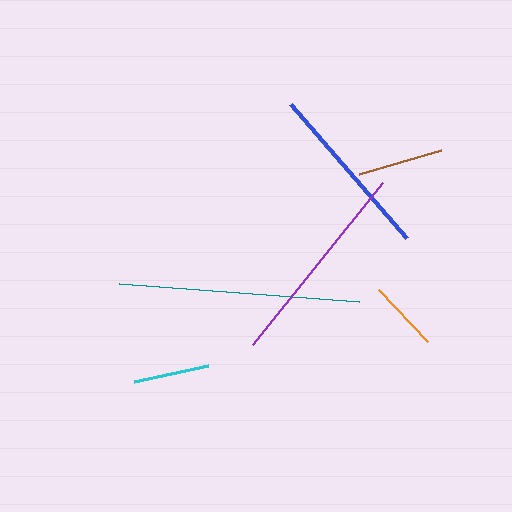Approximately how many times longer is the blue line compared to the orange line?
The blue line is approximately 2.5 times the length of the orange line.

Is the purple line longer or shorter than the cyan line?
The purple line is longer than the cyan line.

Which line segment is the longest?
The teal line is the longest at approximately 241 pixels.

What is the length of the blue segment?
The blue segment is approximately 177 pixels long.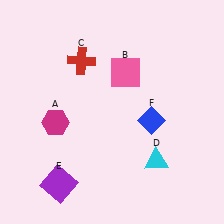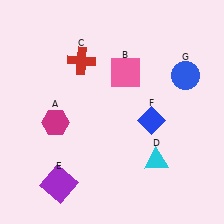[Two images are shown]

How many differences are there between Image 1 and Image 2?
There is 1 difference between the two images.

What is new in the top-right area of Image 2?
A blue circle (G) was added in the top-right area of Image 2.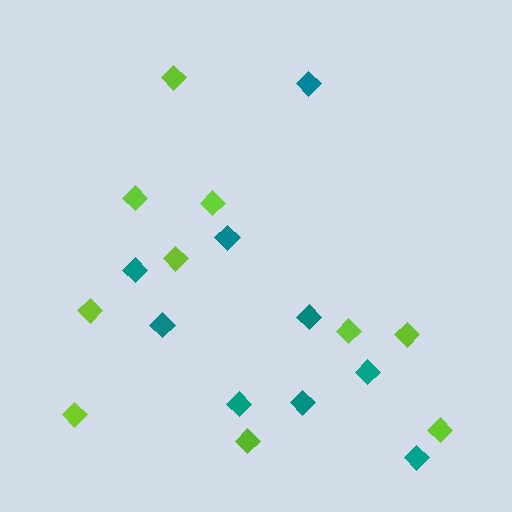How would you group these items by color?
There are 2 groups: one group of teal diamonds (9) and one group of lime diamonds (10).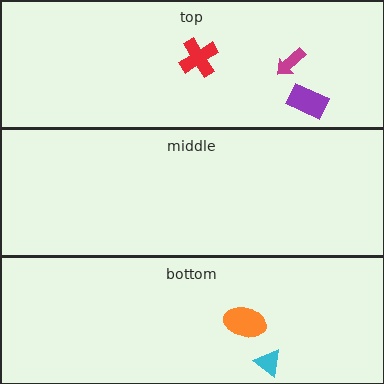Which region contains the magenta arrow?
The top region.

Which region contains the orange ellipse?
The bottom region.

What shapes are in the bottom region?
The orange ellipse, the cyan triangle.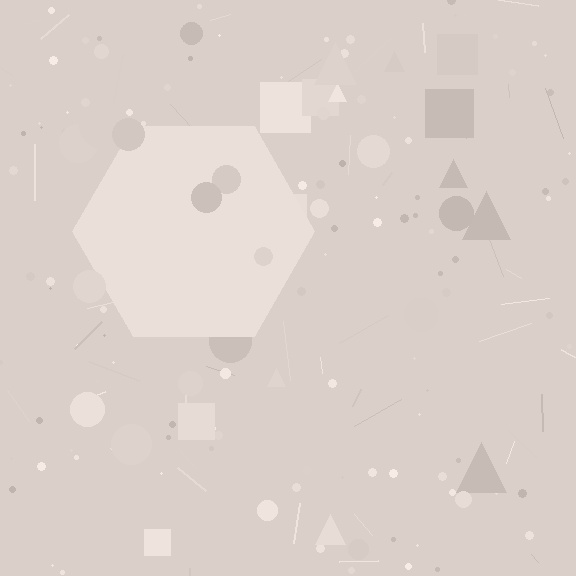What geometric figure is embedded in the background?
A hexagon is embedded in the background.